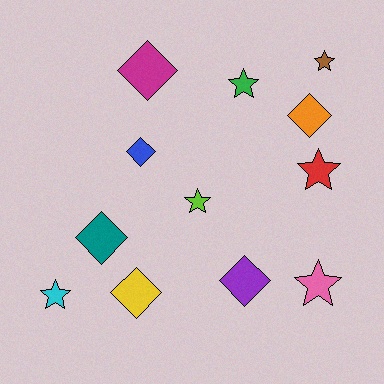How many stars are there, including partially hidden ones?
There are 6 stars.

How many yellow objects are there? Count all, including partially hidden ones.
There is 1 yellow object.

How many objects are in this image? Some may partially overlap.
There are 12 objects.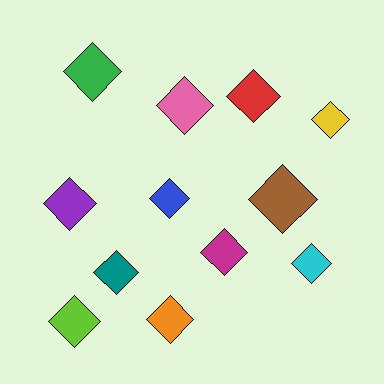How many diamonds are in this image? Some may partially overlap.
There are 12 diamonds.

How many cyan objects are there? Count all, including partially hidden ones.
There is 1 cyan object.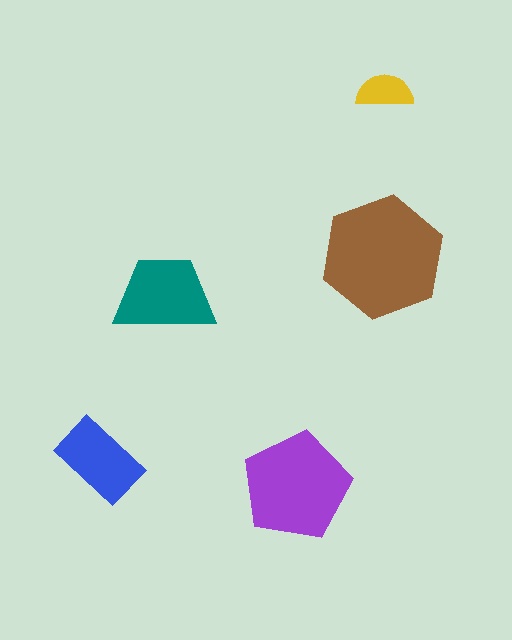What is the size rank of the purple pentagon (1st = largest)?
2nd.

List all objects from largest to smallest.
The brown hexagon, the purple pentagon, the teal trapezoid, the blue rectangle, the yellow semicircle.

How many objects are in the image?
There are 5 objects in the image.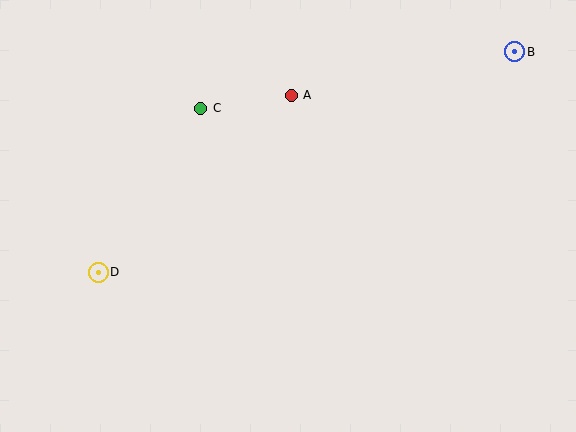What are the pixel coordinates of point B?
Point B is at (515, 52).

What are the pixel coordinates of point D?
Point D is at (98, 272).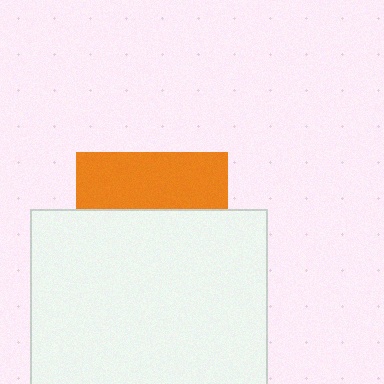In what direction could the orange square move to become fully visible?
The orange square could move up. That would shift it out from behind the white square entirely.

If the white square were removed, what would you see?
You would see the complete orange square.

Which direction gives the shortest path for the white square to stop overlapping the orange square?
Moving down gives the shortest separation.